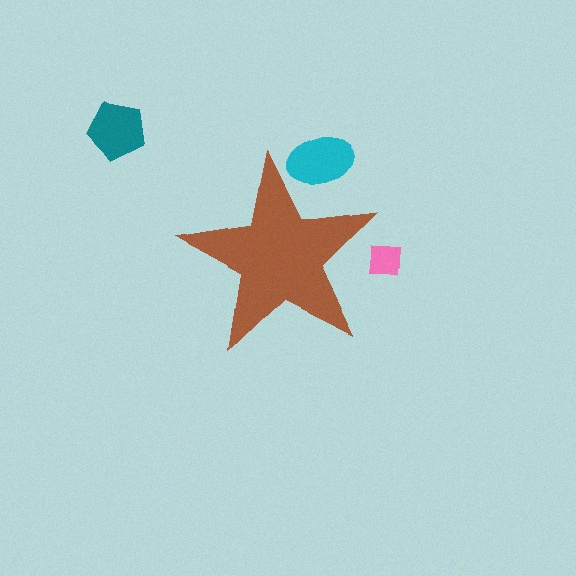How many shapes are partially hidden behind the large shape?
2 shapes are partially hidden.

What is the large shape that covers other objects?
A brown star.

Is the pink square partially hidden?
Yes, the pink square is partially hidden behind the brown star.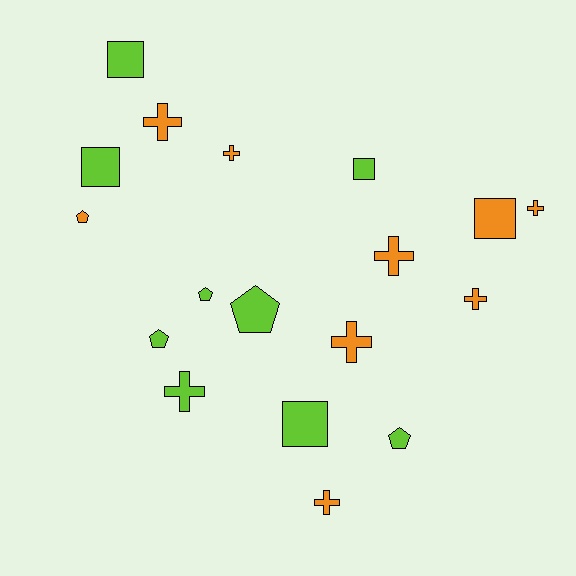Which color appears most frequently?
Lime, with 9 objects.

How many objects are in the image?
There are 18 objects.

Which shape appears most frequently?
Cross, with 8 objects.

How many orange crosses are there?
There are 7 orange crosses.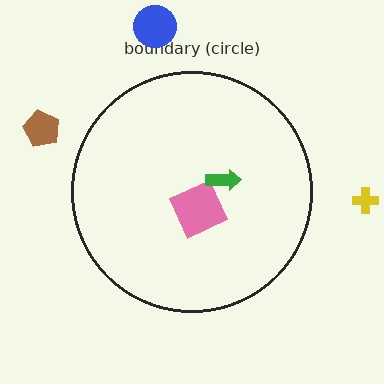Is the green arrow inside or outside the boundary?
Inside.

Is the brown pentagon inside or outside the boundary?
Outside.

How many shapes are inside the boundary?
2 inside, 3 outside.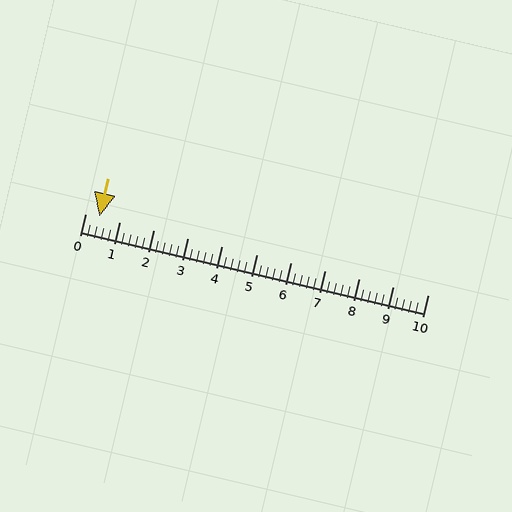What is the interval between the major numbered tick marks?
The major tick marks are spaced 1 units apart.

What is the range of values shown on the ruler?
The ruler shows values from 0 to 10.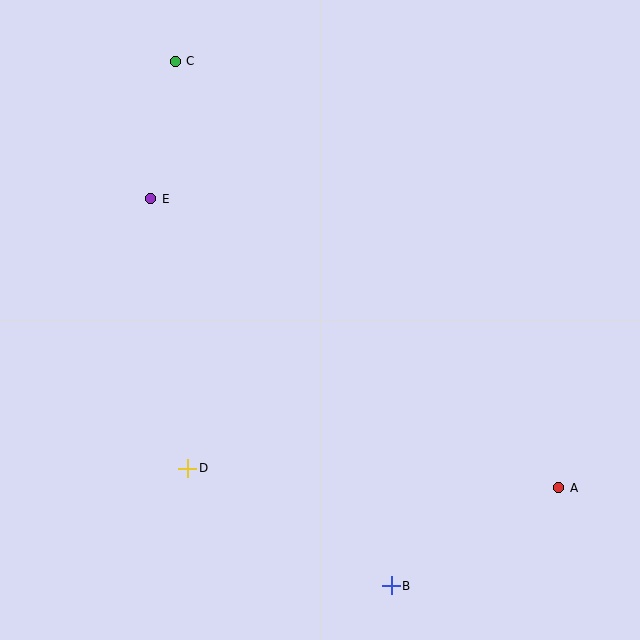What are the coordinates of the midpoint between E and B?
The midpoint between E and B is at (271, 392).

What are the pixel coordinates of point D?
Point D is at (188, 468).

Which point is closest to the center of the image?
Point D at (188, 468) is closest to the center.